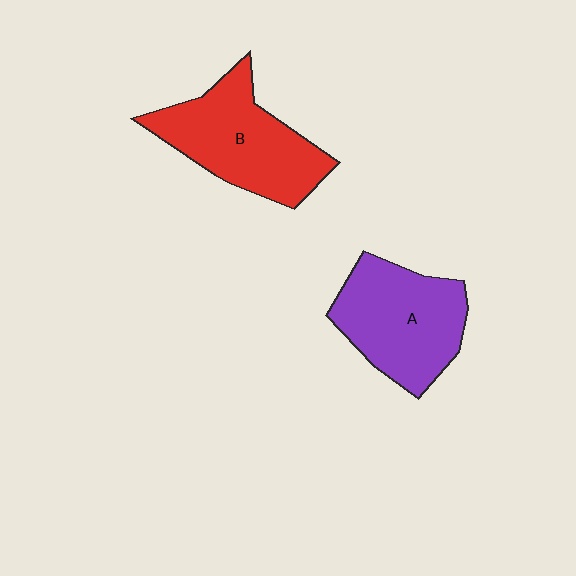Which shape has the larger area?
Shape B (red).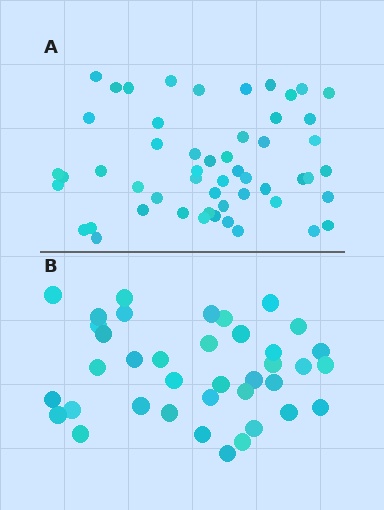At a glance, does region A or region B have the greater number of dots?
Region A (the top region) has more dots.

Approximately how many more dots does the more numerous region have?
Region A has approximately 15 more dots than region B.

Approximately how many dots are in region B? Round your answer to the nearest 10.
About 40 dots. (The exact count is 38, which rounds to 40.)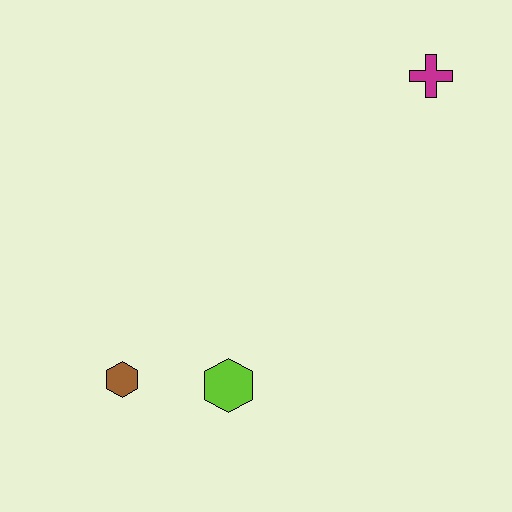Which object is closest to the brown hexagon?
The lime hexagon is closest to the brown hexagon.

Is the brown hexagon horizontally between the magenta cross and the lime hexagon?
No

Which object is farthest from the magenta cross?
The brown hexagon is farthest from the magenta cross.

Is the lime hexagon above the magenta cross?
No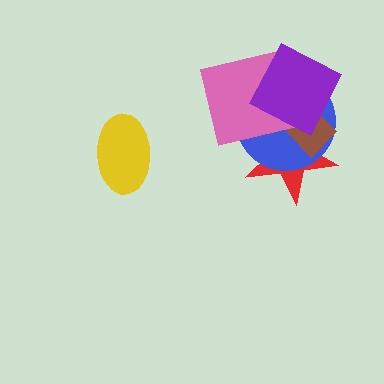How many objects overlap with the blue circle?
4 objects overlap with the blue circle.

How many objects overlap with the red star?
4 objects overlap with the red star.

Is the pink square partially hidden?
Yes, it is partially covered by another shape.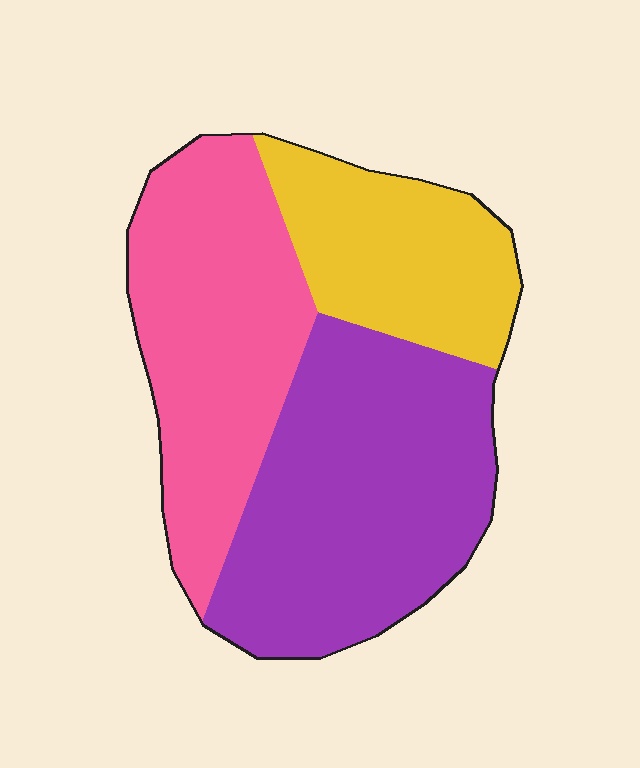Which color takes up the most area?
Purple, at roughly 40%.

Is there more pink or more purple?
Purple.